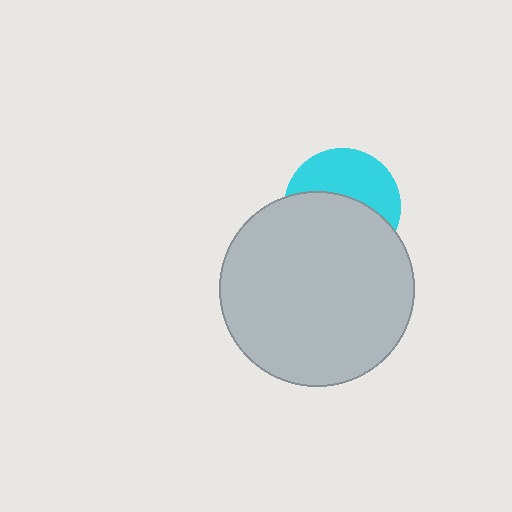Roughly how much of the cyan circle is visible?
A small part of it is visible (roughly 44%).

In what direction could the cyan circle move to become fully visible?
The cyan circle could move up. That would shift it out from behind the light gray circle entirely.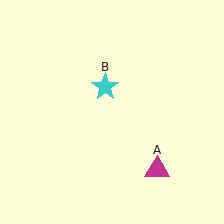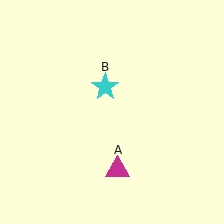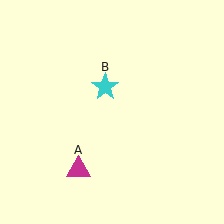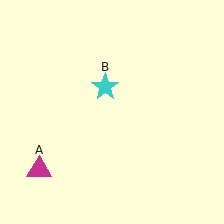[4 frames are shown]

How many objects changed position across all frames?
1 object changed position: magenta triangle (object A).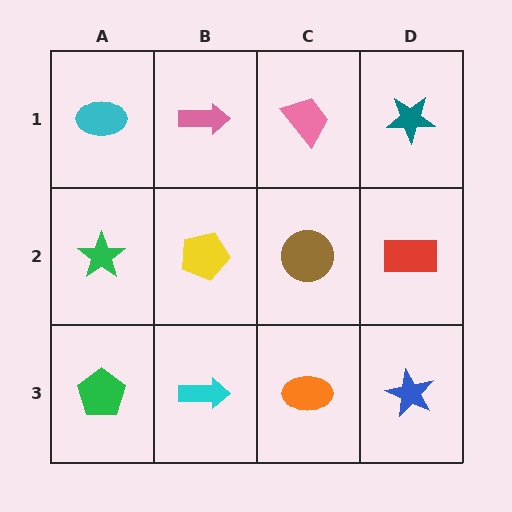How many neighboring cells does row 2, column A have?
3.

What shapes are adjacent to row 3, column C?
A brown circle (row 2, column C), a cyan arrow (row 3, column B), a blue star (row 3, column D).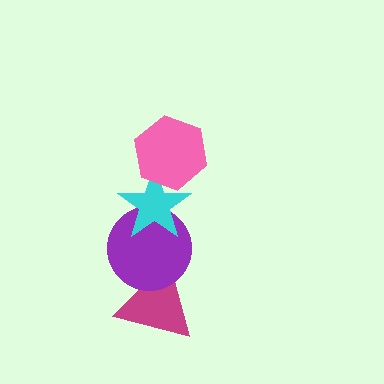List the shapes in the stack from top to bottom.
From top to bottom: the pink hexagon, the cyan star, the purple circle, the magenta triangle.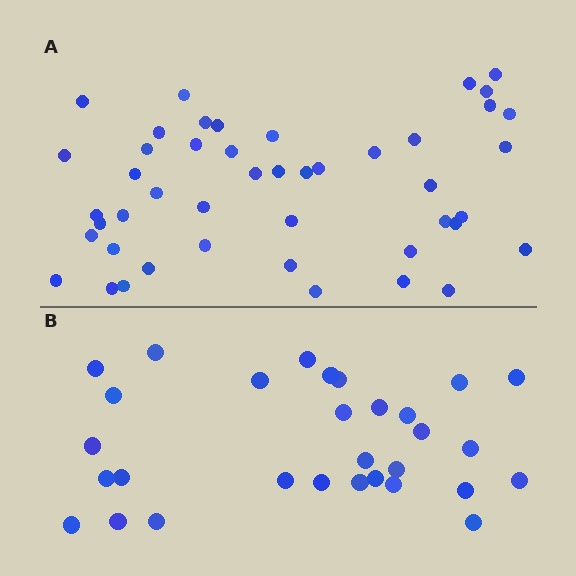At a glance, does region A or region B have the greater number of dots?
Region A (the top region) has more dots.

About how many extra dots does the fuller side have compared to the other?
Region A has approximately 15 more dots than region B.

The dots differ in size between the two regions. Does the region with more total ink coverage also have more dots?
No. Region B has more total ink coverage because its dots are larger, but region A actually contains more individual dots. Total area can be misleading — the number of items is what matters here.